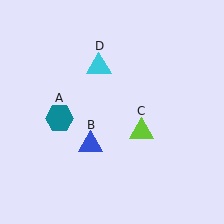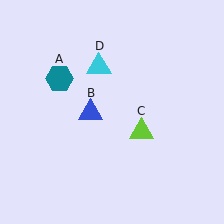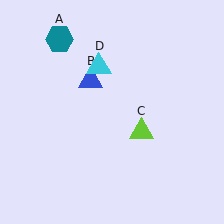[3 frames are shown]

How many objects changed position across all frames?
2 objects changed position: teal hexagon (object A), blue triangle (object B).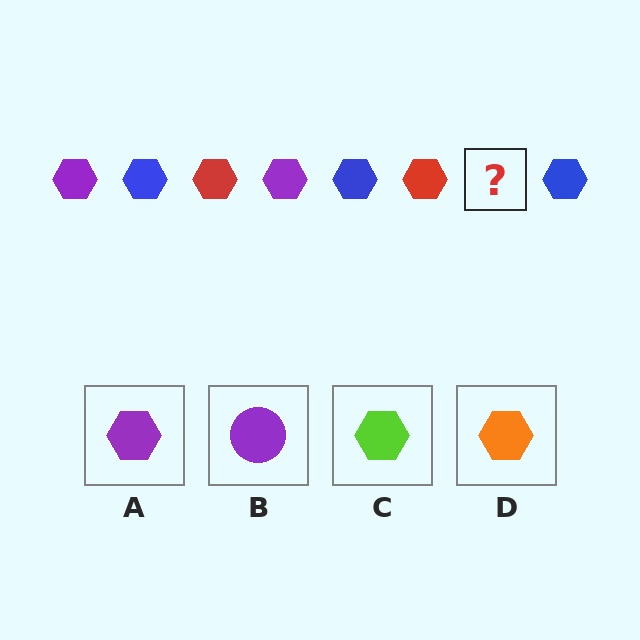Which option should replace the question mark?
Option A.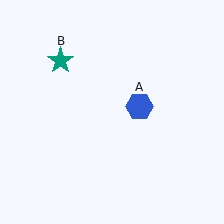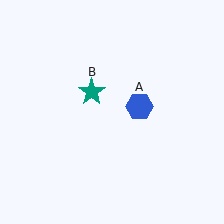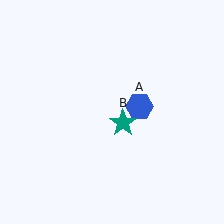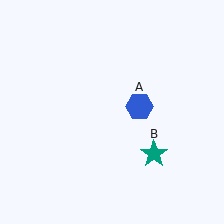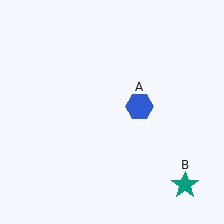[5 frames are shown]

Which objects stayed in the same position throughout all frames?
Blue hexagon (object A) remained stationary.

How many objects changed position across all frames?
1 object changed position: teal star (object B).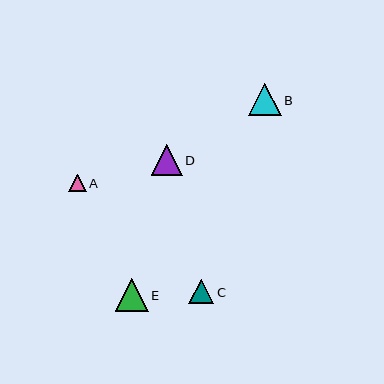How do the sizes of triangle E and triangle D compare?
Triangle E and triangle D are approximately the same size.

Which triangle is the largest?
Triangle E is the largest with a size of approximately 33 pixels.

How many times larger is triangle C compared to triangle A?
Triangle C is approximately 1.4 times the size of triangle A.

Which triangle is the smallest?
Triangle A is the smallest with a size of approximately 17 pixels.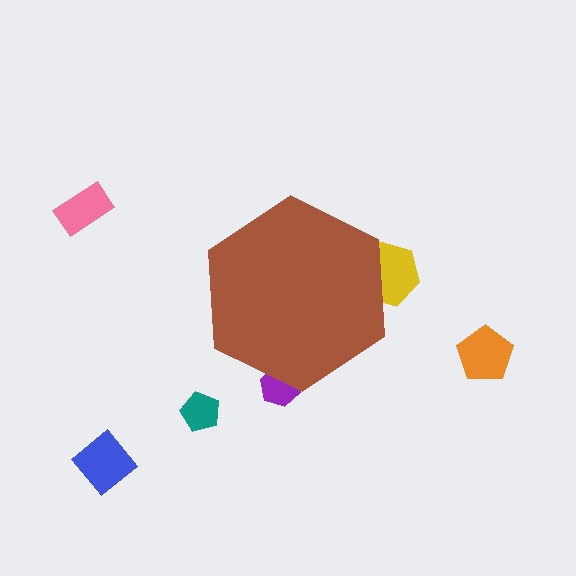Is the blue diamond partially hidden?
No, the blue diamond is fully visible.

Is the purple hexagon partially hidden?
Yes, the purple hexagon is partially hidden behind the brown hexagon.